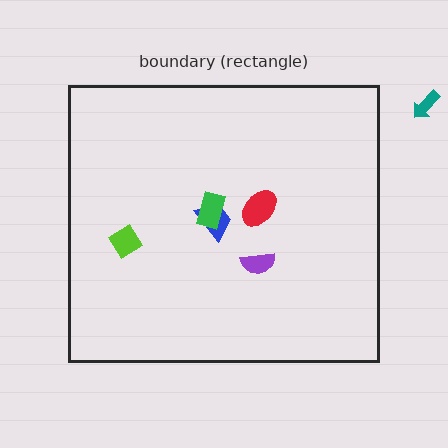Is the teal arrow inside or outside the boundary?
Outside.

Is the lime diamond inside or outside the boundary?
Inside.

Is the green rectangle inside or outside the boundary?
Inside.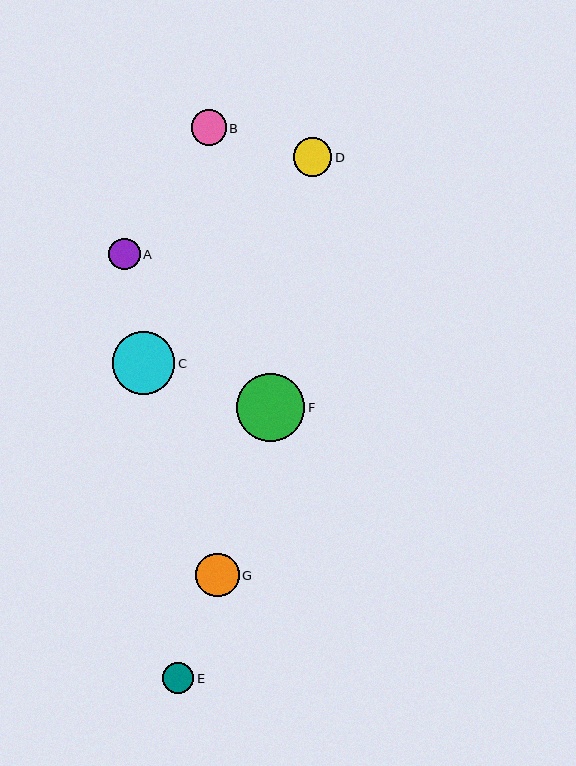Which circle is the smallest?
Circle E is the smallest with a size of approximately 31 pixels.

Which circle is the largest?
Circle F is the largest with a size of approximately 68 pixels.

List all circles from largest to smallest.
From largest to smallest: F, C, G, D, B, A, E.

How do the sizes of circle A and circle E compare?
Circle A and circle E are approximately the same size.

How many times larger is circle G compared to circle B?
Circle G is approximately 1.2 times the size of circle B.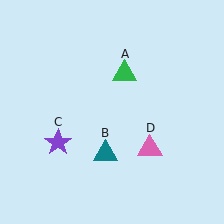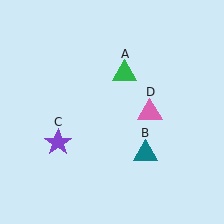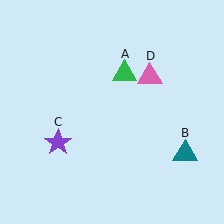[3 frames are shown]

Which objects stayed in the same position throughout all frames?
Green triangle (object A) and purple star (object C) remained stationary.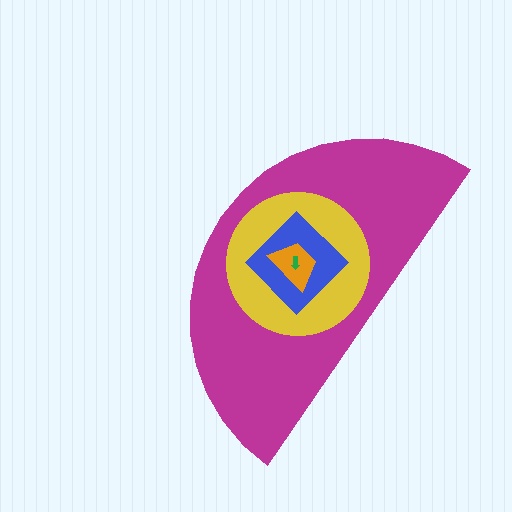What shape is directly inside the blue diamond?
The orange trapezoid.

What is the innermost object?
The green arrow.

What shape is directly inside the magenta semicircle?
The yellow circle.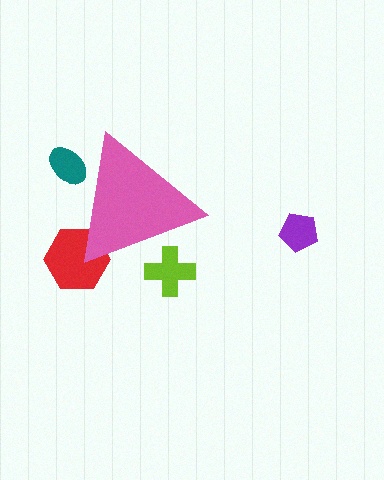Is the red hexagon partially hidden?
Yes, the red hexagon is partially hidden behind the pink triangle.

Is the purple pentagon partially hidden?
No, the purple pentagon is fully visible.